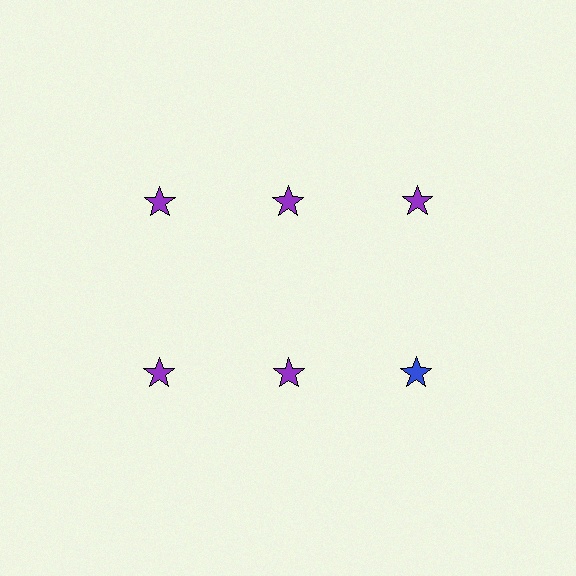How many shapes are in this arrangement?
There are 6 shapes arranged in a grid pattern.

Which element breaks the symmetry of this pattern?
The blue star in the second row, center column breaks the symmetry. All other shapes are purple stars.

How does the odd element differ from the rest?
It has a different color: blue instead of purple.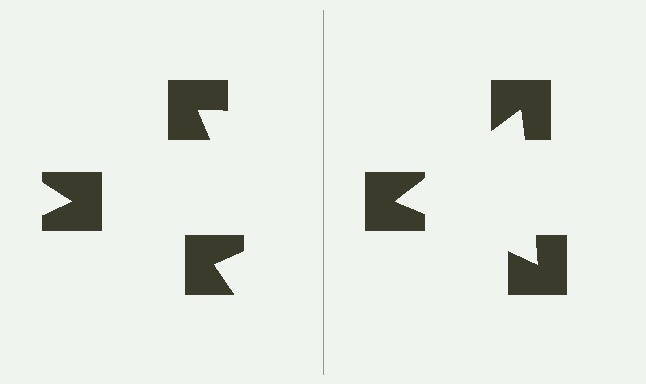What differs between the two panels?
The notched squares are positioned identically on both sides; only the wedge orientations differ. On the right they align to a triangle; on the left they are misaligned.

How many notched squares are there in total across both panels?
6 — 3 on each side.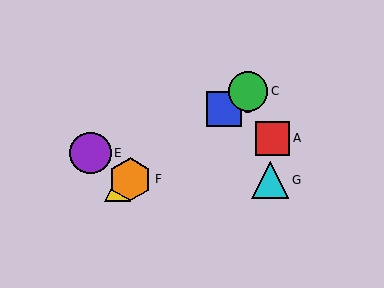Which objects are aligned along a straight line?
Objects B, C, D, F are aligned along a straight line.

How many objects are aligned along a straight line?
4 objects (B, C, D, F) are aligned along a straight line.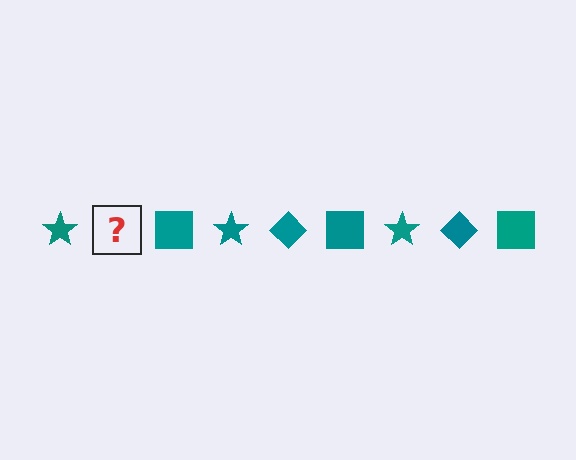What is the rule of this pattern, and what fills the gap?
The rule is that the pattern cycles through star, diamond, square shapes in teal. The gap should be filled with a teal diamond.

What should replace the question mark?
The question mark should be replaced with a teal diamond.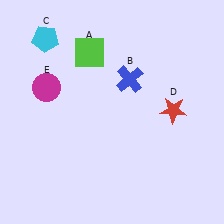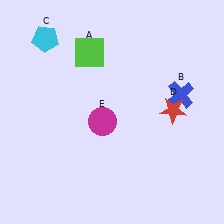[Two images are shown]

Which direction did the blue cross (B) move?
The blue cross (B) moved right.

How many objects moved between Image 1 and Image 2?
2 objects moved between the two images.